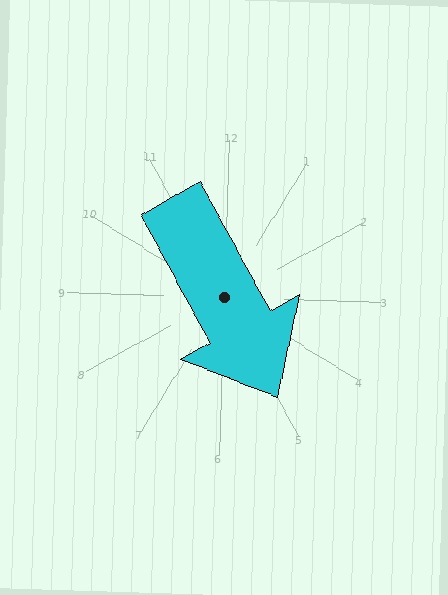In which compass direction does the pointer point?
Southeast.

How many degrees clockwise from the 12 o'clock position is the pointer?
Approximately 150 degrees.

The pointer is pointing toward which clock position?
Roughly 5 o'clock.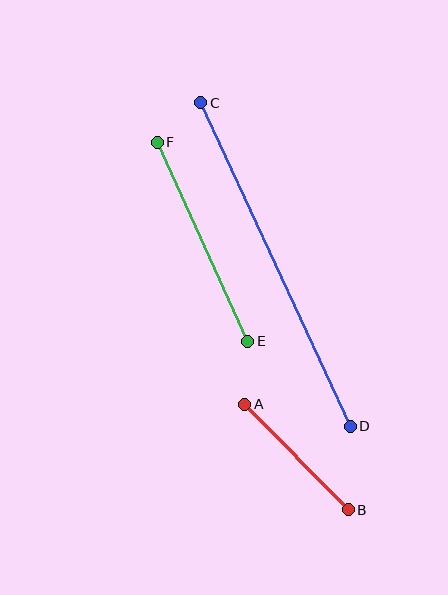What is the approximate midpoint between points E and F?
The midpoint is at approximately (203, 242) pixels.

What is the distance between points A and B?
The distance is approximately 148 pixels.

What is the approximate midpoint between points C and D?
The midpoint is at approximately (276, 265) pixels.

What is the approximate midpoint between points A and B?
The midpoint is at approximately (297, 457) pixels.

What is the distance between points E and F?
The distance is approximately 219 pixels.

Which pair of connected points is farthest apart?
Points C and D are farthest apart.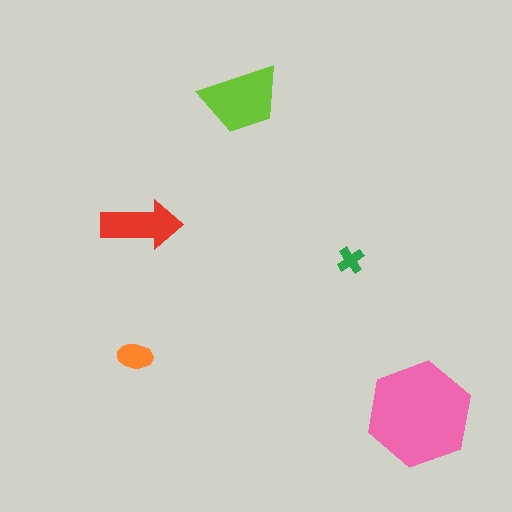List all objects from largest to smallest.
The pink hexagon, the lime trapezoid, the red arrow, the orange ellipse, the green cross.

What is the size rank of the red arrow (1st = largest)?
3rd.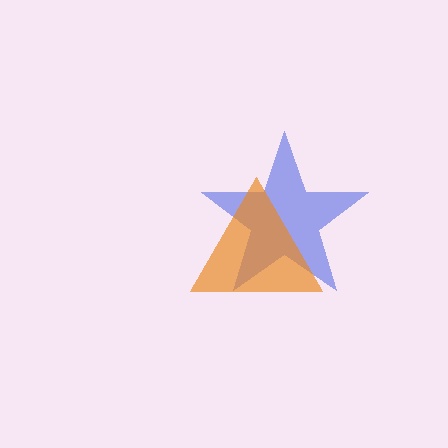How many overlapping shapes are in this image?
There are 2 overlapping shapes in the image.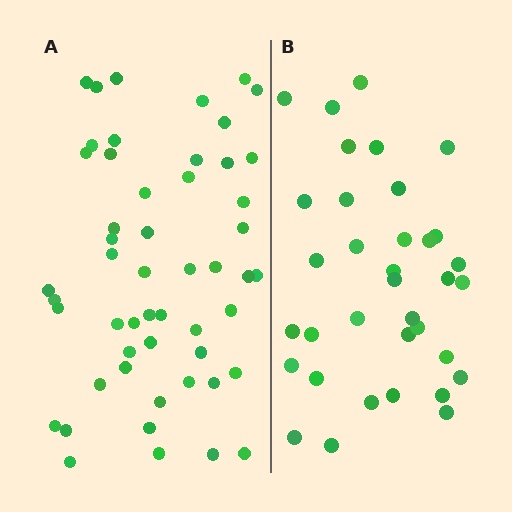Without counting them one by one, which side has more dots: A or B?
Region A (the left region) has more dots.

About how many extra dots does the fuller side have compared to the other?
Region A has approximately 15 more dots than region B.